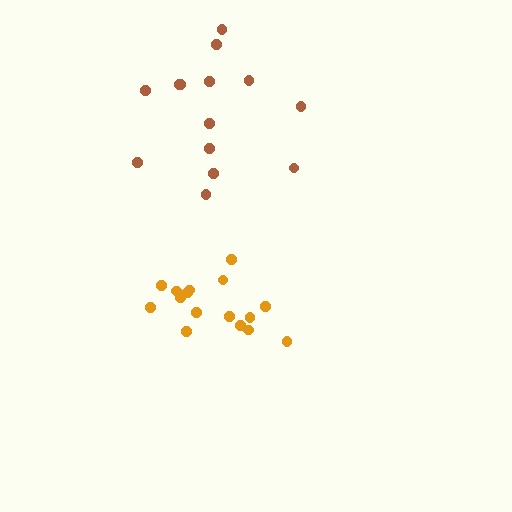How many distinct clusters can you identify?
There are 2 distinct clusters.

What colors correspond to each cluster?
The clusters are colored: brown, orange.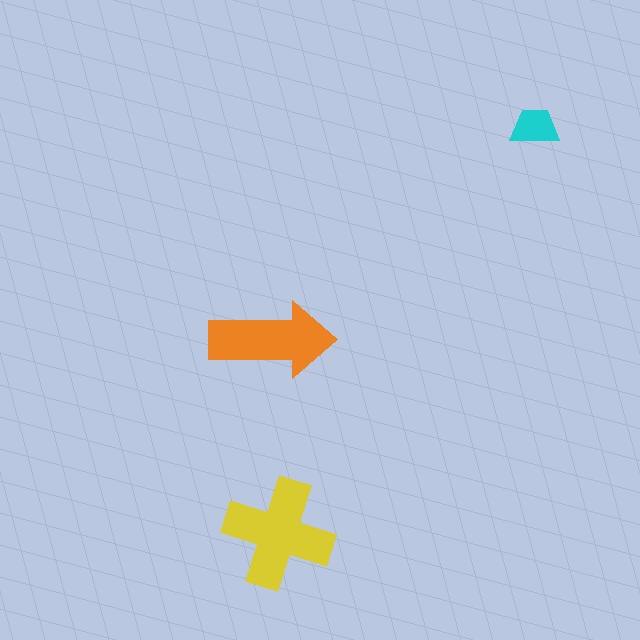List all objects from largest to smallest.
The yellow cross, the orange arrow, the cyan trapezoid.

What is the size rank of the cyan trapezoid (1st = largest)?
3rd.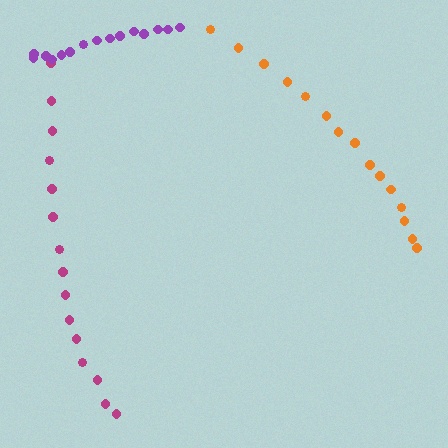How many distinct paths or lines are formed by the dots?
There are 3 distinct paths.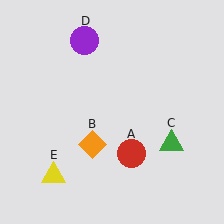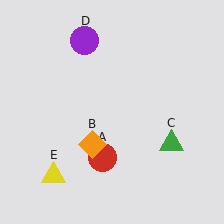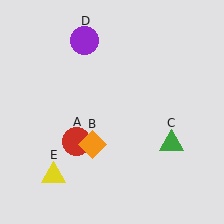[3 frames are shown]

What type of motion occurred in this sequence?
The red circle (object A) rotated clockwise around the center of the scene.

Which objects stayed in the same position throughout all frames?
Orange diamond (object B) and green triangle (object C) and purple circle (object D) and yellow triangle (object E) remained stationary.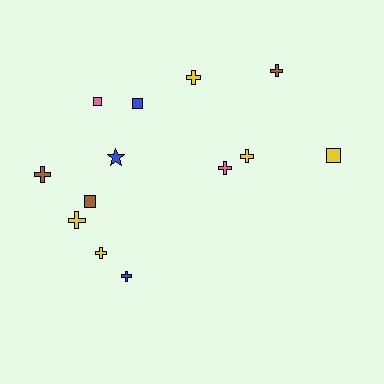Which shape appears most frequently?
Cross, with 8 objects.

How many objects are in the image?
There are 13 objects.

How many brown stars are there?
There are no brown stars.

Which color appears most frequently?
Yellow, with 5 objects.